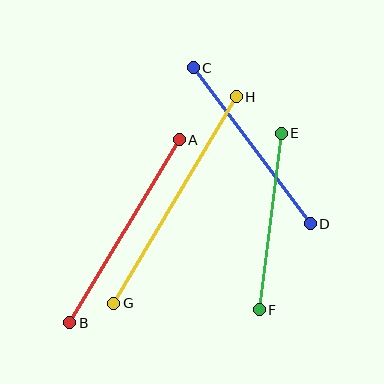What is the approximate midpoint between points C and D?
The midpoint is at approximately (252, 146) pixels.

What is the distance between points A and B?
The distance is approximately 213 pixels.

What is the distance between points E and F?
The distance is approximately 178 pixels.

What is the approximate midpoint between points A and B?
The midpoint is at approximately (125, 231) pixels.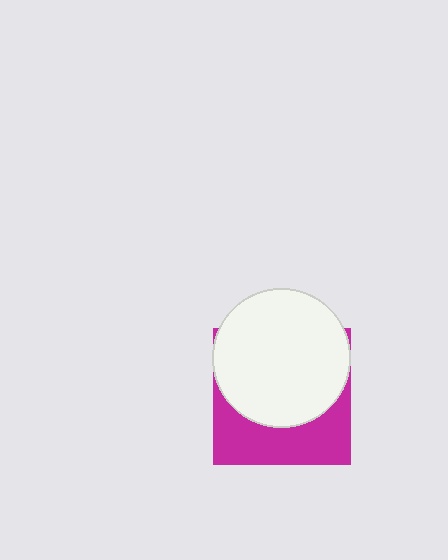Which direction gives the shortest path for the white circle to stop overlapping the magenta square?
Moving up gives the shortest separation.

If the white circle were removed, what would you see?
You would see the complete magenta square.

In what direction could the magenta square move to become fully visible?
The magenta square could move down. That would shift it out from behind the white circle entirely.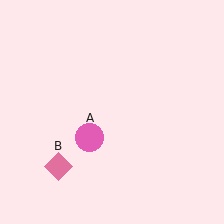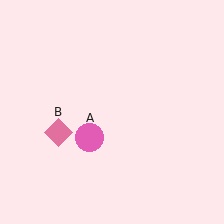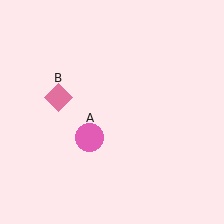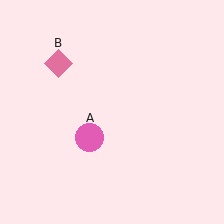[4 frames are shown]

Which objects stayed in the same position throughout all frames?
Pink circle (object A) remained stationary.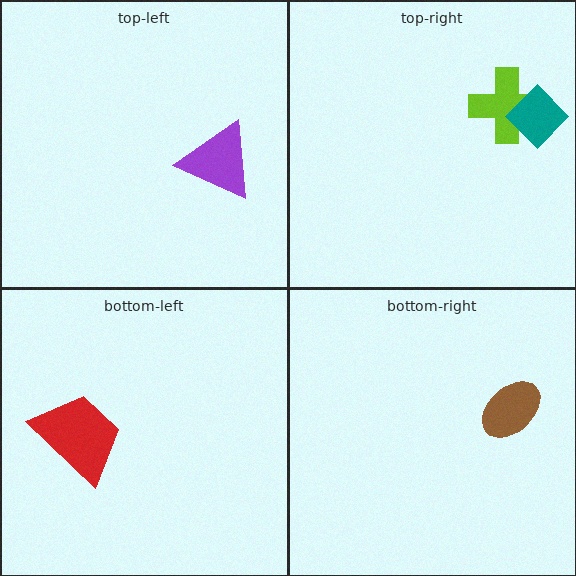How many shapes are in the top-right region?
2.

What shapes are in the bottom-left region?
The red trapezoid.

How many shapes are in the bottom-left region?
1.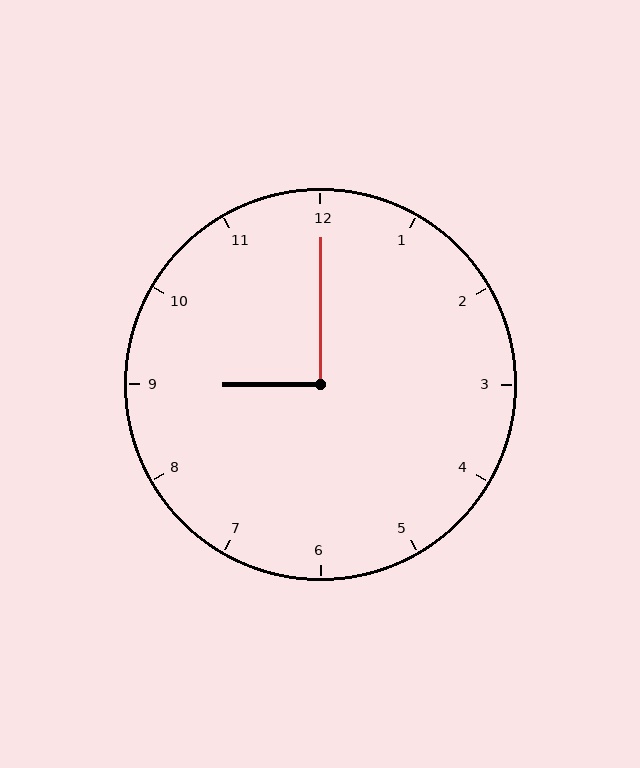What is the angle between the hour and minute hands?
Approximately 90 degrees.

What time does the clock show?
9:00.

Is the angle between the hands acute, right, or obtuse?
It is right.